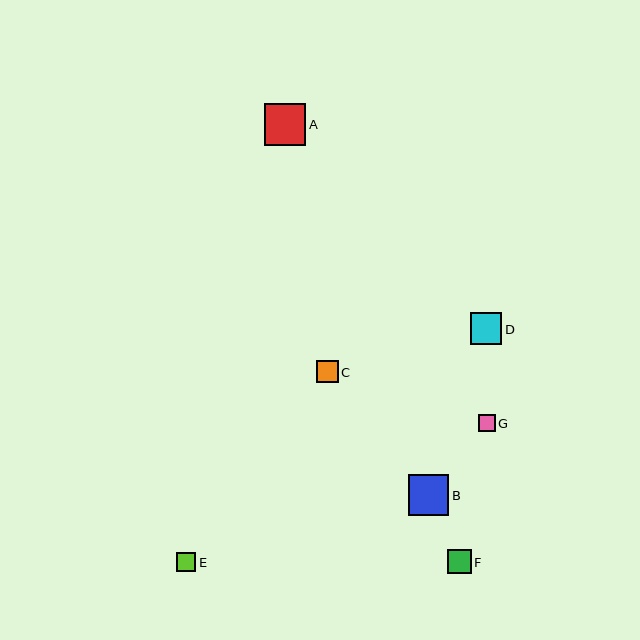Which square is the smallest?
Square G is the smallest with a size of approximately 17 pixels.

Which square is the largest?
Square A is the largest with a size of approximately 41 pixels.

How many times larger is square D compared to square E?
Square D is approximately 1.7 times the size of square E.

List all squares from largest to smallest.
From largest to smallest: A, B, D, F, C, E, G.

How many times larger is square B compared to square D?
Square B is approximately 1.3 times the size of square D.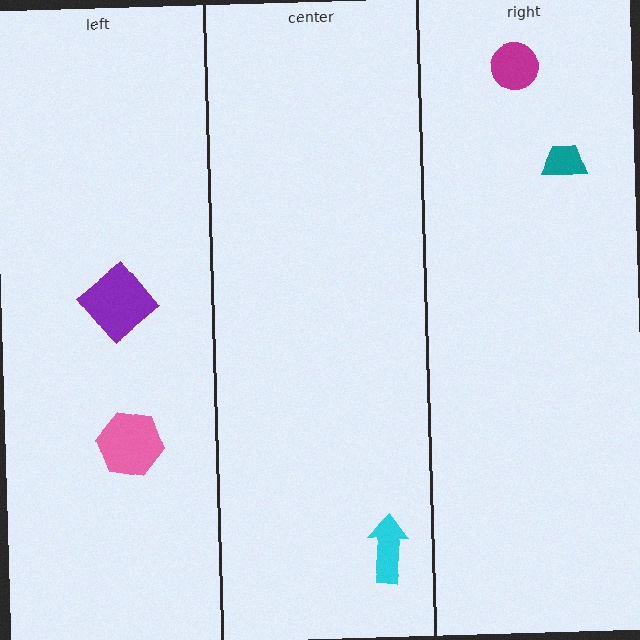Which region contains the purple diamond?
The left region.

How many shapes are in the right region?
2.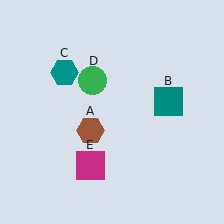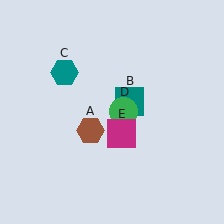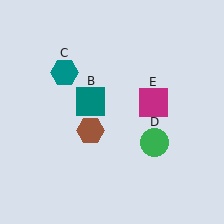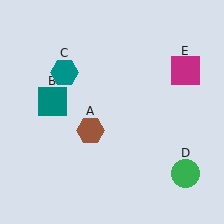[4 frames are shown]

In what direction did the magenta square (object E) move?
The magenta square (object E) moved up and to the right.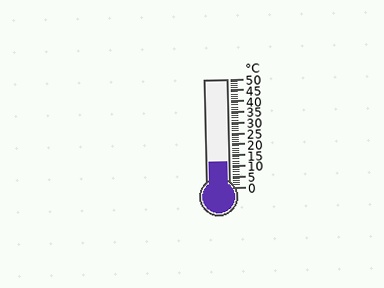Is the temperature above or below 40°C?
The temperature is below 40°C.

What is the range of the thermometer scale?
The thermometer scale ranges from 0°C to 50°C.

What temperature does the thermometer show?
The thermometer shows approximately 12°C.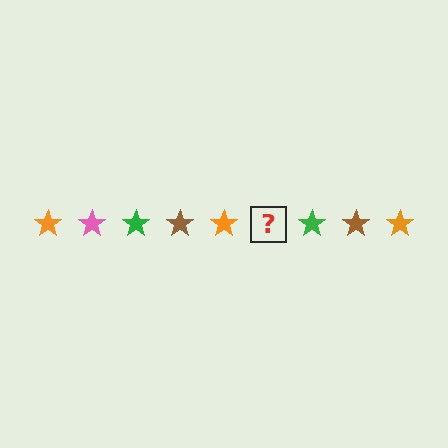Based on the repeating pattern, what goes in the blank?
The blank should be a pink star.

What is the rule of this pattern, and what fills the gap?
The rule is that the pattern cycles through orange, pink, green, brown stars. The gap should be filled with a pink star.